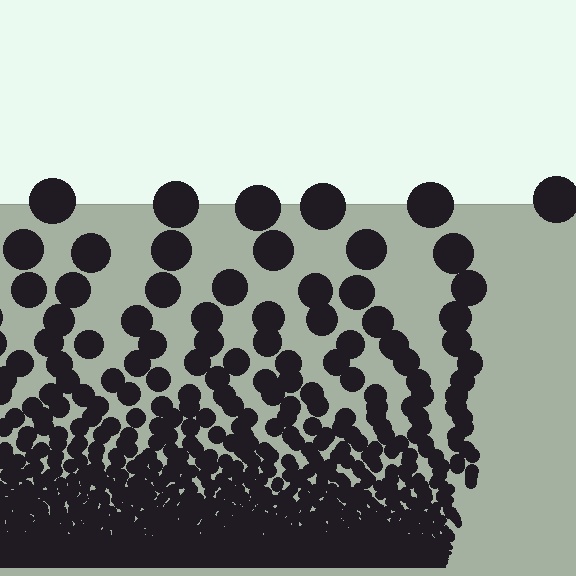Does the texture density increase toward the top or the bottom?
Density increases toward the bottom.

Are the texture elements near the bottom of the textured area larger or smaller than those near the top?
Smaller. The gradient is inverted — elements near the bottom are smaller and denser.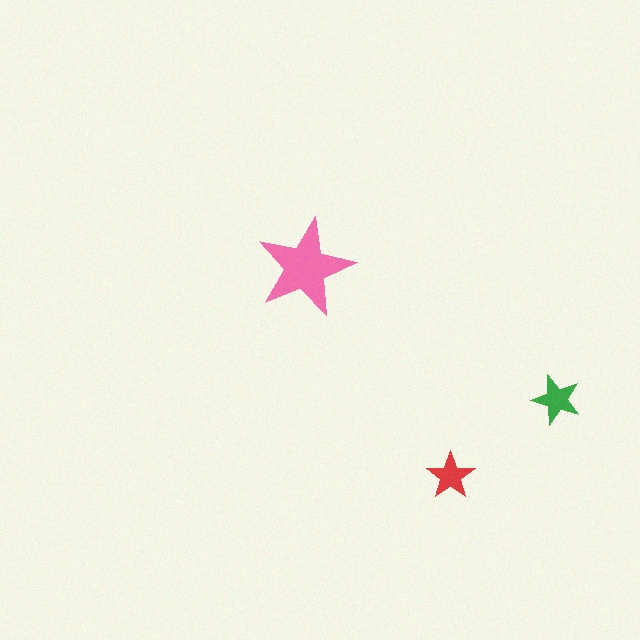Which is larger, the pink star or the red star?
The pink one.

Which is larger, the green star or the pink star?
The pink one.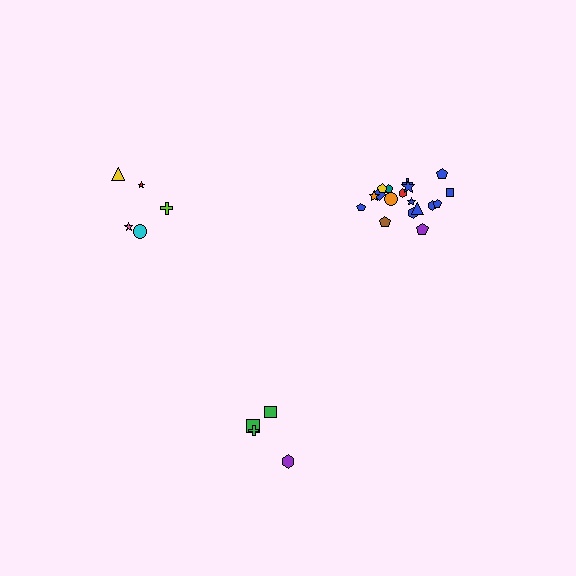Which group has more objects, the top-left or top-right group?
The top-right group.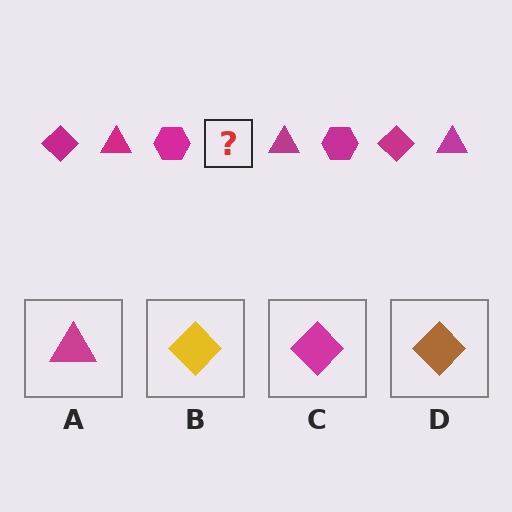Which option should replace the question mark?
Option C.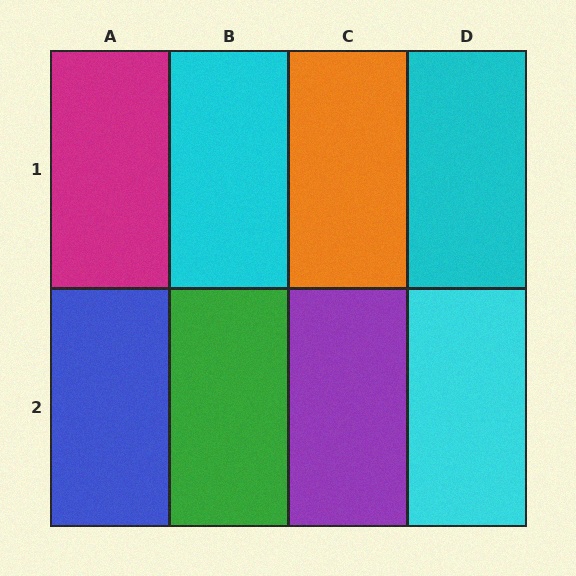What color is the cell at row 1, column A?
Magenta.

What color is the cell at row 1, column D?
Cyan.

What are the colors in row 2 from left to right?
Blue, green, purple, cyan.